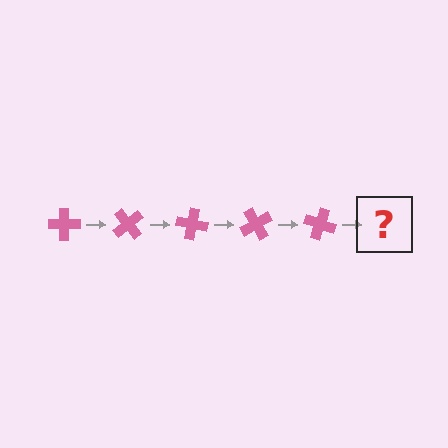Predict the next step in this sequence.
The next step is a pink cross rotated 250 degrees.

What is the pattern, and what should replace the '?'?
The pattern is that the cross rotates 50 degrees each step. The '?' should be a pink cross rotated 250 degrees.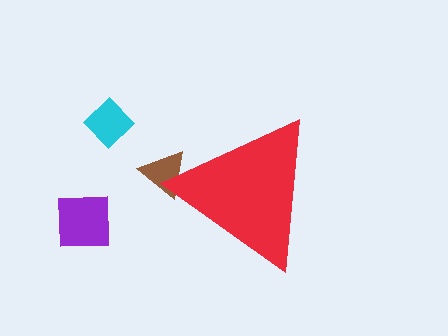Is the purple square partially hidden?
No, the purple square is fully visible.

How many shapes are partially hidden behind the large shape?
1 shape is partially hidden.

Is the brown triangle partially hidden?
Yes, the brown triangle is partially hidden behind the red triangle.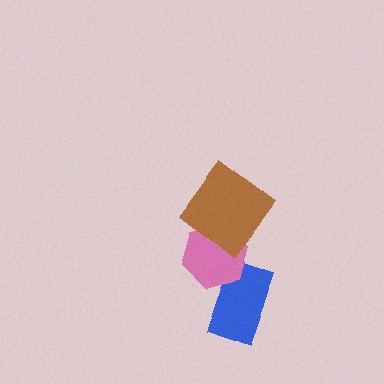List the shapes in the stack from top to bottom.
From top to bottom: the brown diamond, the pink hexagon, the blue rectangle.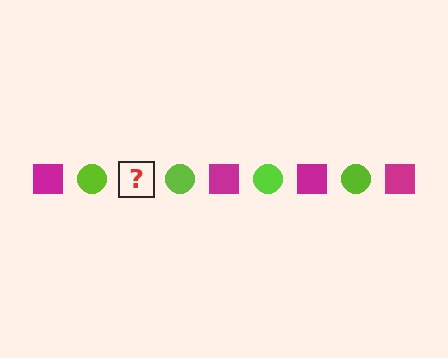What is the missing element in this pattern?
The missing element is a magenta square.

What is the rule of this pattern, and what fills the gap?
The rule is that the pattern alternates between magenta square and lime circle. The gap should be filled with a magenta square.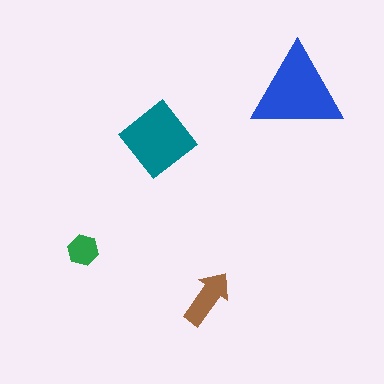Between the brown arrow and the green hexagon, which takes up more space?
The brown arrow.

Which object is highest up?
The blue triangle is topmost.